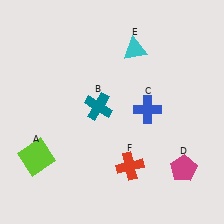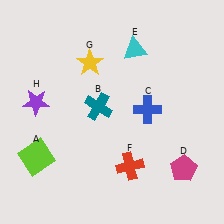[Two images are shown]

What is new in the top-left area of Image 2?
A purple star (H) was added in the top-left area of Image 2.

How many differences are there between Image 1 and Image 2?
There are 2 differences between the two images.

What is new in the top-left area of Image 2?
A yellow star (G) was added in the top-left area of Image 2.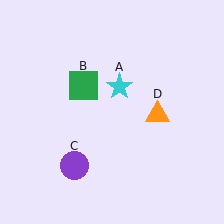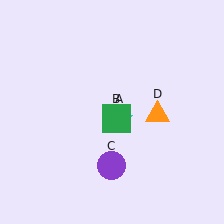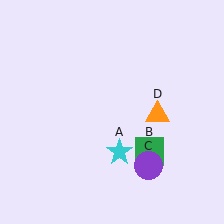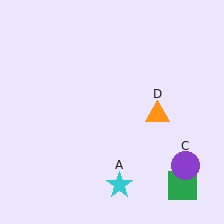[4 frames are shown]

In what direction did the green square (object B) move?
The green square (object B) moved down and to the right.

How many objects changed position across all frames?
3 objects changed position: cyan star (object A), green square (object B), purple circle (object C).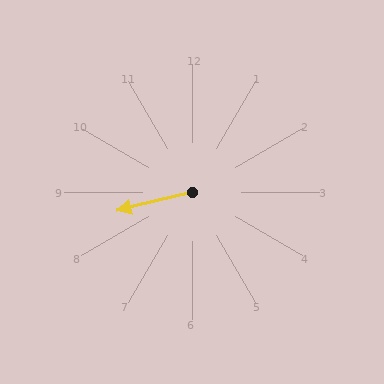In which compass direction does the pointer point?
West.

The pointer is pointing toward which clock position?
Roughly 9 o'clock.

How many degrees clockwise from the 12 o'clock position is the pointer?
Approximately 256 degrees.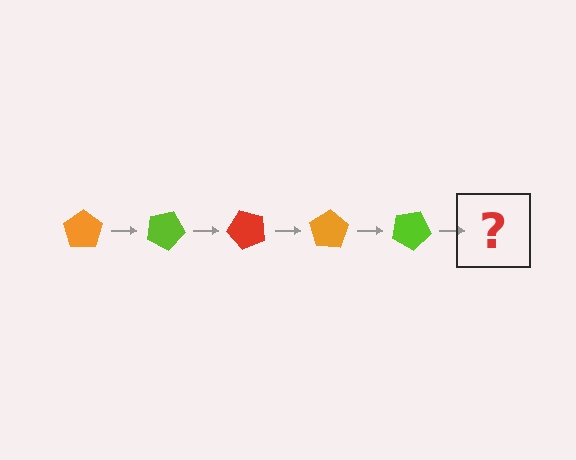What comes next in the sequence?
The next element should be a red pentagon, rotated 125 degrees from the start.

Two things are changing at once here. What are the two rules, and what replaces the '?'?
The two rules are that it rotates 25 degrees each step and the color cycles through orange, lime, and red. The '?' should be a red pentagon, rotated 125 degrees from the start.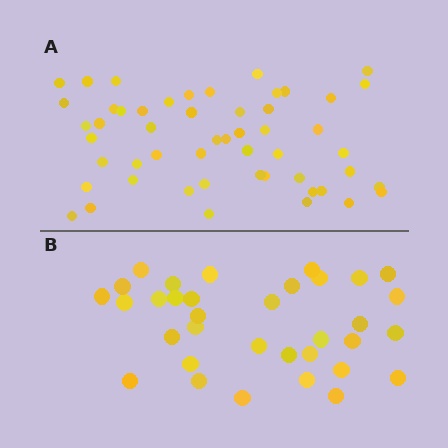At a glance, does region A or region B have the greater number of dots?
Region A (the top region) has more dots.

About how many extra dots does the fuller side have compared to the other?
Region A has approximately 20 more dots than region B.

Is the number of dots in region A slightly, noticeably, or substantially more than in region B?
Region A has substantially more. The ratio is roughly 1.5 to 1.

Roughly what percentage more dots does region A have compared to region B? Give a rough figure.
About 55% more.